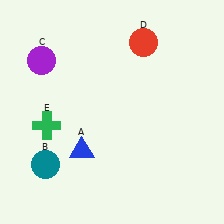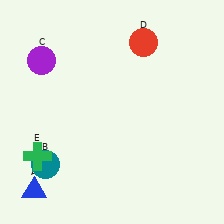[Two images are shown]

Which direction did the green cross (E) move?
The green cross (E) moved down.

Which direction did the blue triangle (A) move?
The blue triangle (A) moved left.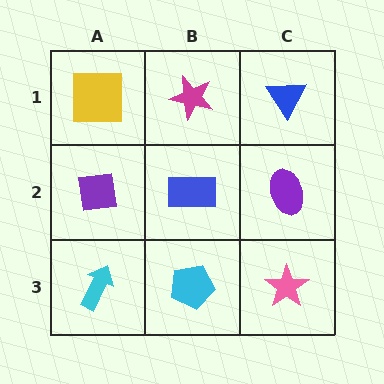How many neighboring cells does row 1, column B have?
3.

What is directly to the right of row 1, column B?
A blue triangle.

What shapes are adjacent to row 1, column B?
A blue rectangle (row 2, column B), a yellow square (row 1, column A), a blue triangle (row 1, column C).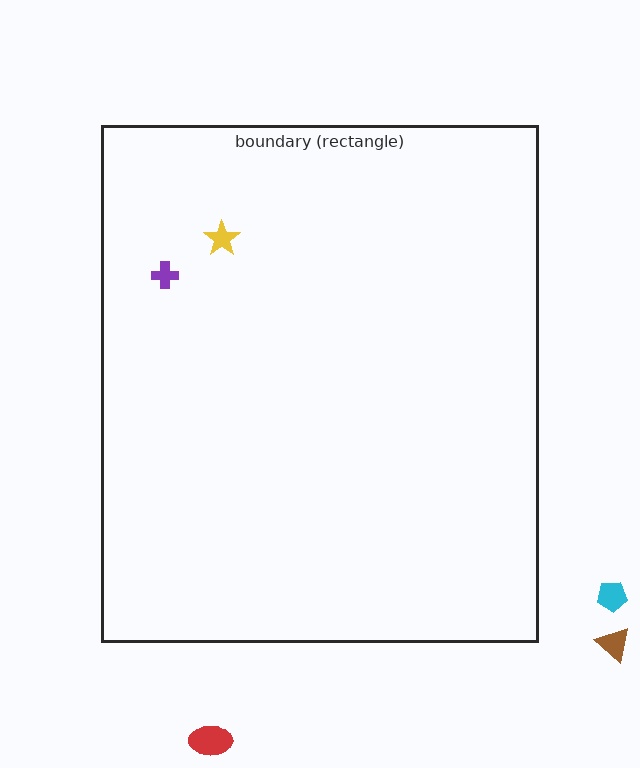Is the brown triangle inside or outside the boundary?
Outside.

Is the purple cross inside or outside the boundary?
Inside.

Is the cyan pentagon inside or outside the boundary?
Outside.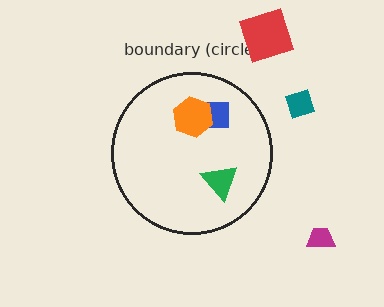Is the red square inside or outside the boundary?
Outside.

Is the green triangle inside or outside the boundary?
Inside.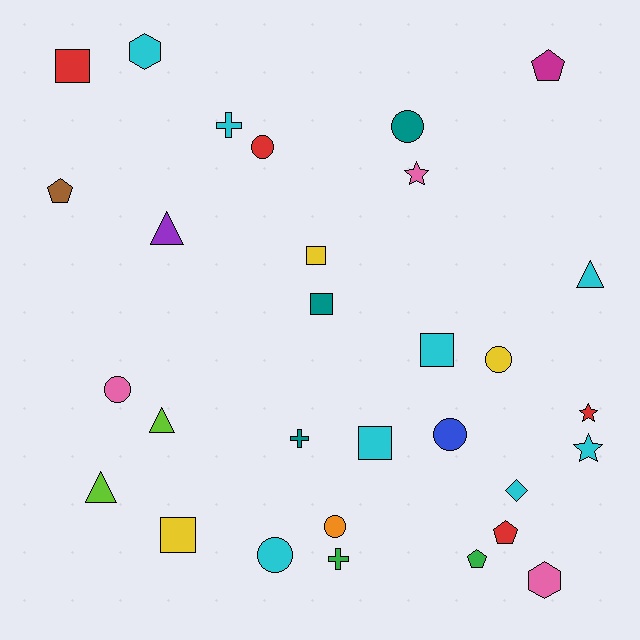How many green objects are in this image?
There are 2 green objects.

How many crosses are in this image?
There are 3 crosses.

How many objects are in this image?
There are 30 objects.